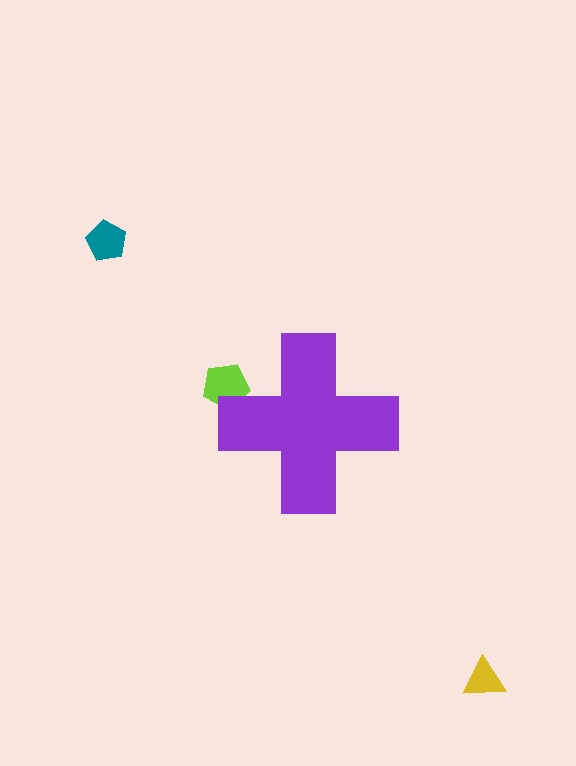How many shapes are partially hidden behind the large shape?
1 shape is partially hidden.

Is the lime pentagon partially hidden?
Yes, the lime pentagon is partially hidden behind the purple cross.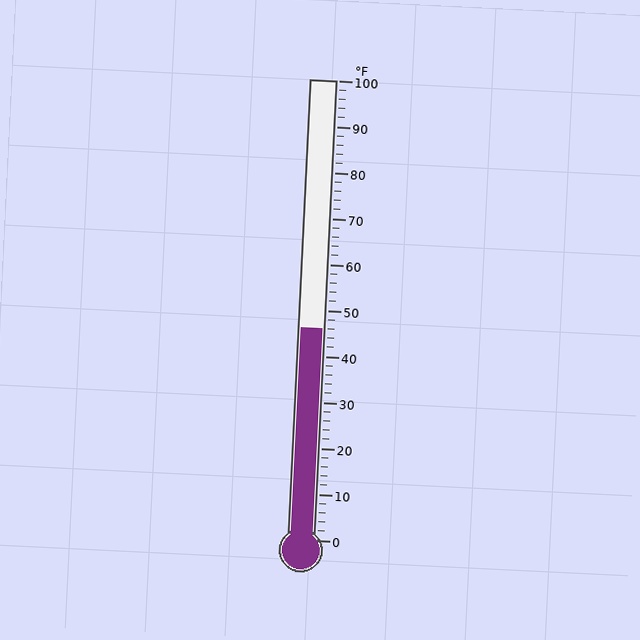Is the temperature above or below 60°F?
The temperature is below 60°F.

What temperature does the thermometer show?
The thermometer shows approximately 46°F.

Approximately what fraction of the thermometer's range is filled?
The thermometer is filled to approximately 45% of its range.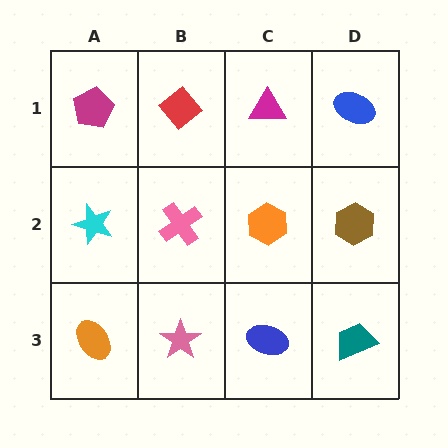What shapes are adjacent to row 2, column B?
A red diamond (row 1, column B), a pink star (row 3, column B), a cyan star (row 2, column A), an orange hexagon (row 2, column C).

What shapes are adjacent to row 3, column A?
A cyan star (row 2, column A), a pink star (row 3, column B).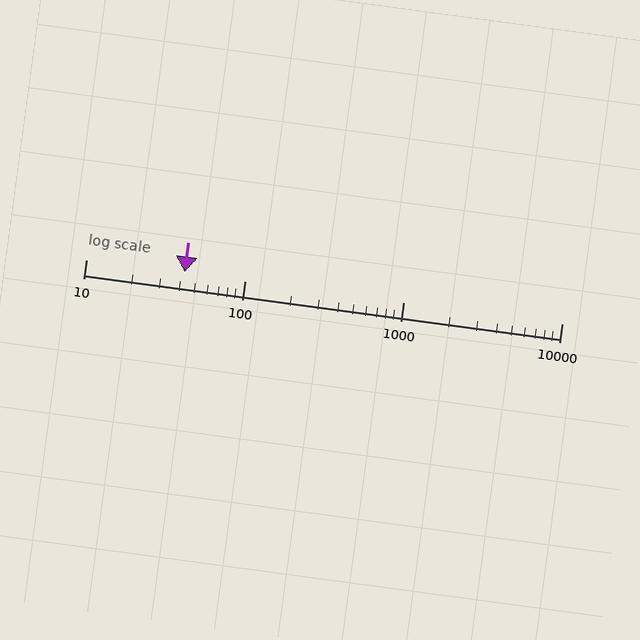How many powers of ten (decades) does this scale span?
The scale spans 3 decades, from 10 to 10000.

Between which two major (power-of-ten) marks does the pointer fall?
The pointer is between 10 and 100.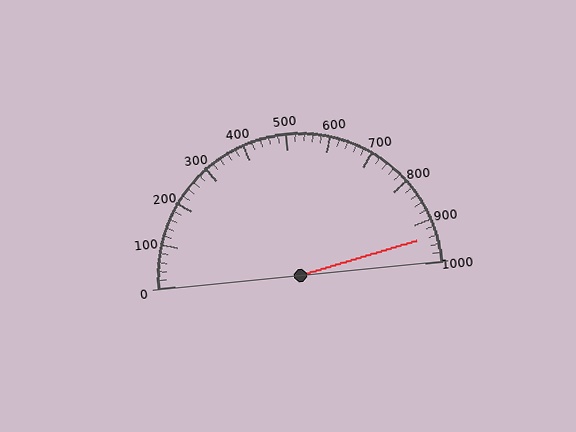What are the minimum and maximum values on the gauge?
The gauge ranges from 0 to 1000.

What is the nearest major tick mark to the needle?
The nearest major tick mark is 900.